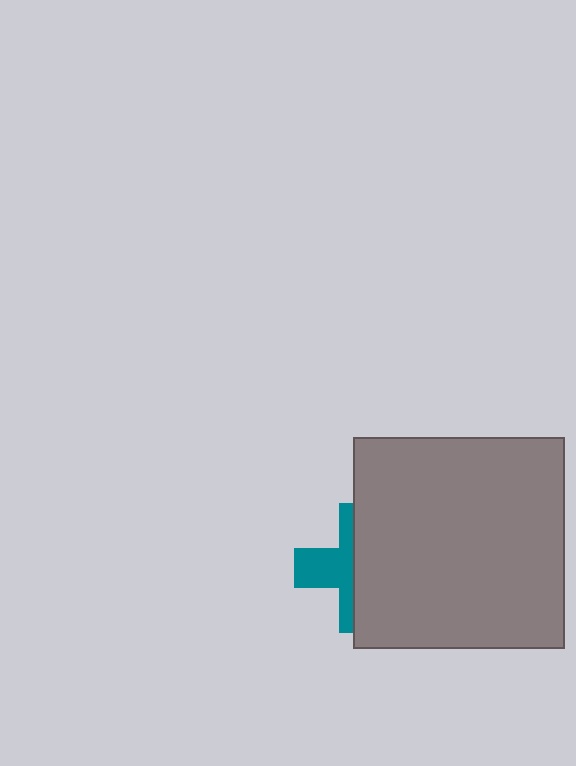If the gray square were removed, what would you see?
You would see the complete teal cross.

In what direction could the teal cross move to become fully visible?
The teal cross could move left. That would shift it out from behind the gray square entirely.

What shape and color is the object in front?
The object in front is a gray square.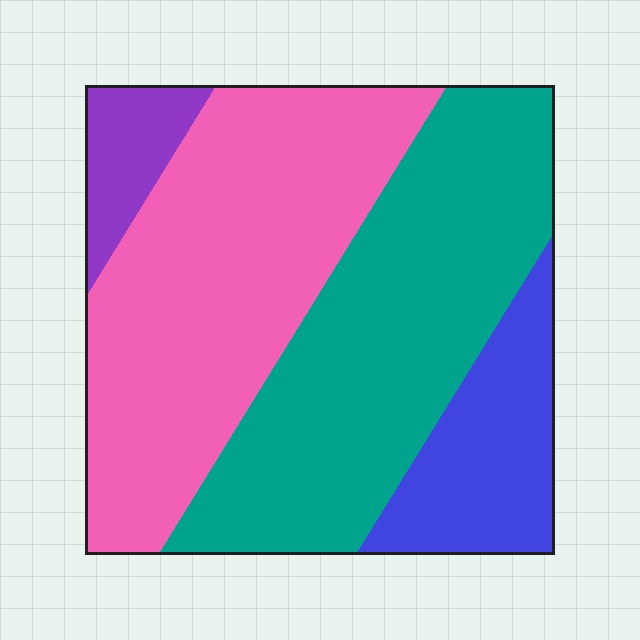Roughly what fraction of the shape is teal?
Teal covers roughly 40% of the shape.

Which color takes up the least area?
Purple, at roughly 5%.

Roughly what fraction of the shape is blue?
Blue takes up about one sixth (1/6) of the shape.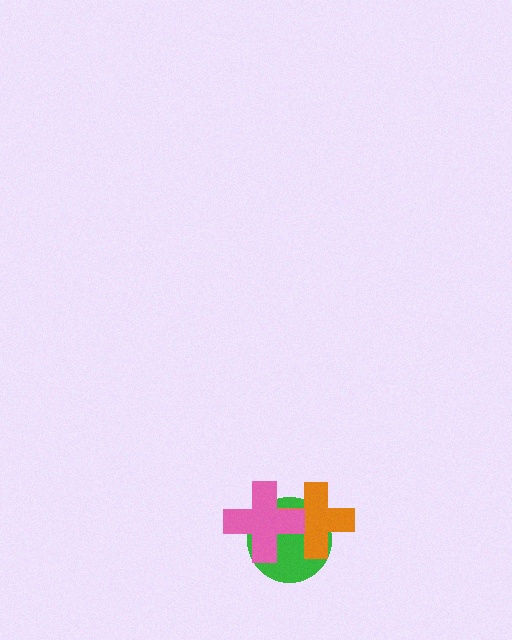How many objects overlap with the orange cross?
2 objects overlap with the orange cross.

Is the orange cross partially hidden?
Yes, it is partially covered by another shape.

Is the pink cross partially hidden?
No, no other shape covers it.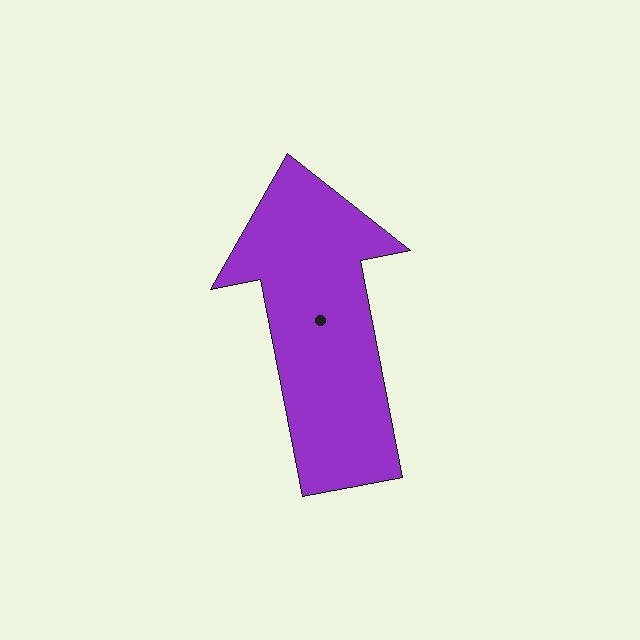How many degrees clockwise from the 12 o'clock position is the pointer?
Approximately 349 degrees.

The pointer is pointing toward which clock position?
Roughly 12 o'clock.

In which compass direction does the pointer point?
North.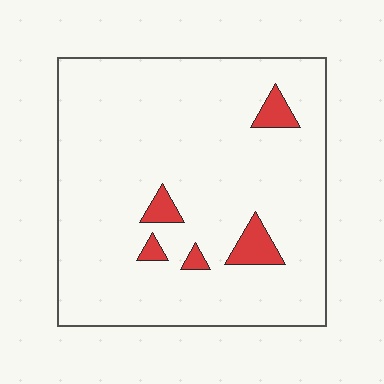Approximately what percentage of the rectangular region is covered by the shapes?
Approximately 5%.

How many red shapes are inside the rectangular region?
5.